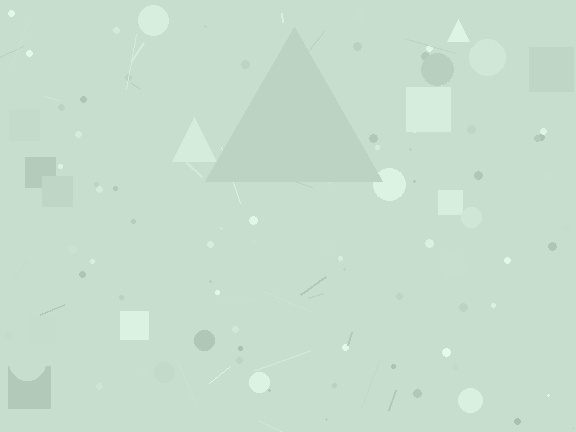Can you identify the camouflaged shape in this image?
The camouflaged shape is a triangle.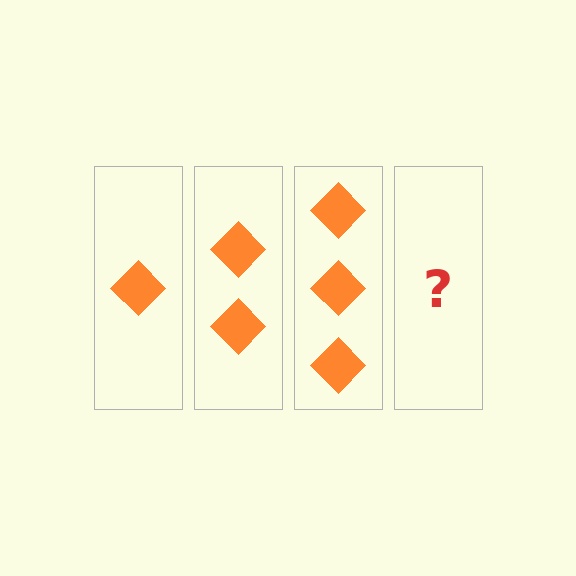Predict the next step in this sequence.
The next step is 4 diamonds.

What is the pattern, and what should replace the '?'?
The pattern is that each step adds one more diamond. The '?' should be 4 diamonds.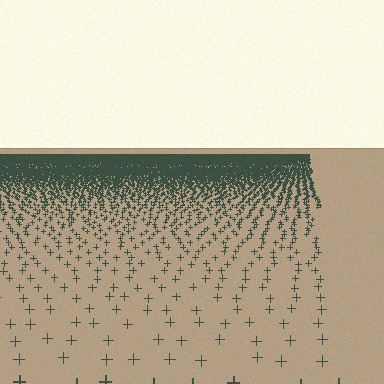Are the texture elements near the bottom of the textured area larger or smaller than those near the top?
Larger. Near the bottom, elements are closer to the viewer and appear at a bigger on-screen size.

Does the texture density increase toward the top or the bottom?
Density increases toward the top.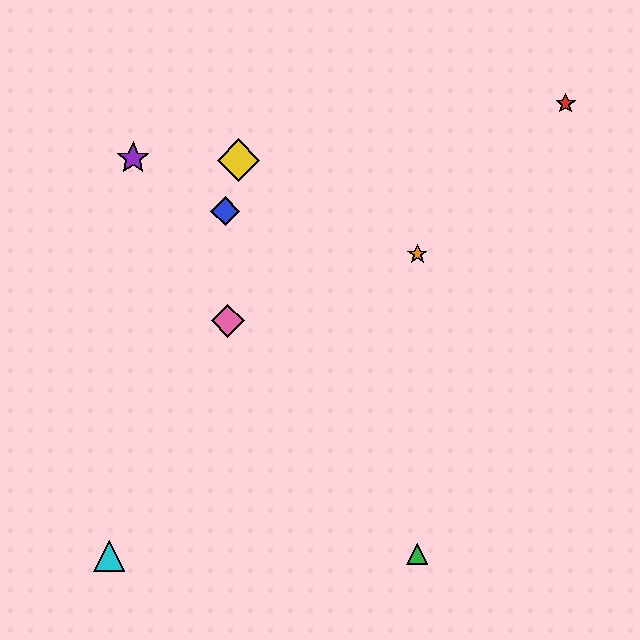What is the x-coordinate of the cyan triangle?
The cyan triangle is at x≈109.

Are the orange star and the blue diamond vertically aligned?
No, the orange star is at x≈417 and the blue diamond is at x≈225.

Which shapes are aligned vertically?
The green triangle, the orange star are aligned vertically.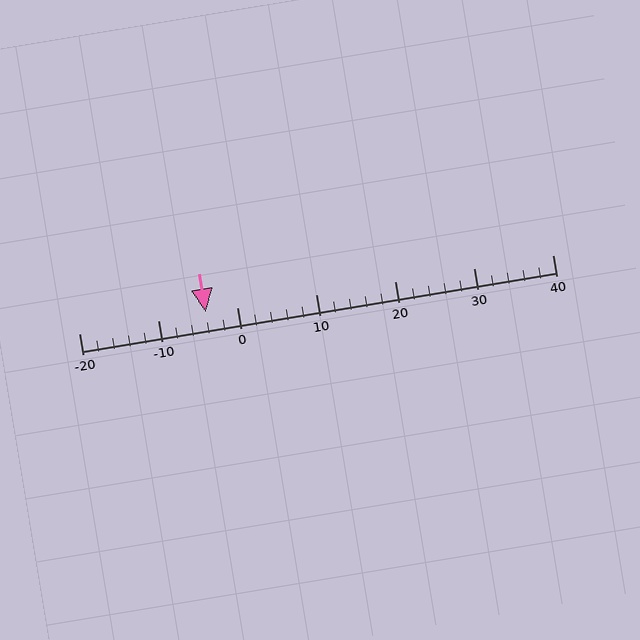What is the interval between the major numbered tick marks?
The major tick marks are spaced 10 units apart.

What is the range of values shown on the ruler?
The ruler shows values from -20 to 40.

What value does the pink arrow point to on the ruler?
The pink arrow points to approximately -4.